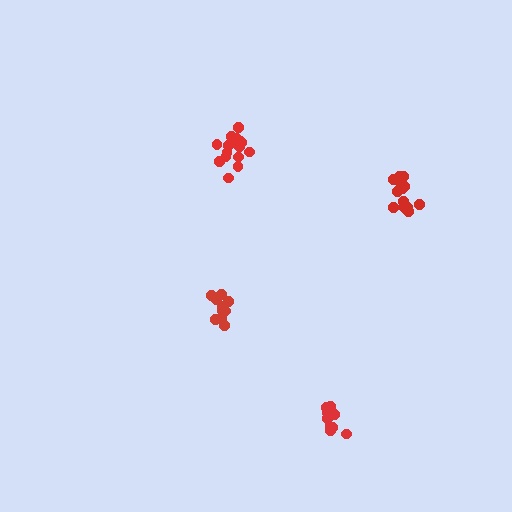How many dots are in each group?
Group 1: 10 dots, Group 2: 15 dots, Group 3: 11 dots, Group 4: 13 dots (49 total).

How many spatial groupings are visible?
There are 4 spatial groupings.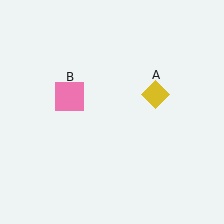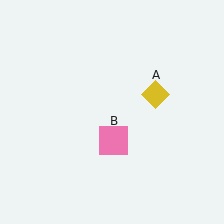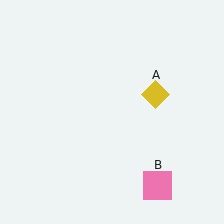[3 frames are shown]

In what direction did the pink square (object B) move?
The pink square (object B) moved down and to the right.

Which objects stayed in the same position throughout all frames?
Yellow diamond (object A) remained stationary.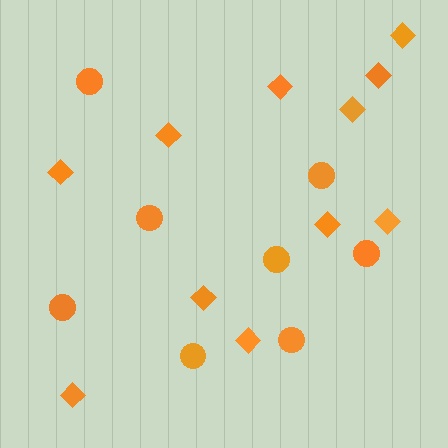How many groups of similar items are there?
There are 2 groups: one group of diamonds (11) and one group of circles (8).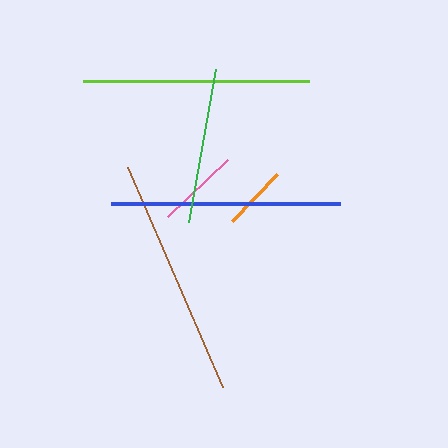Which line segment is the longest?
The brown line is the longest at approximately 240 pixels.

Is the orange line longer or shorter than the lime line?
The lime line is longer than the orange line.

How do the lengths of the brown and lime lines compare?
The brown and lime lines are approximately the same length.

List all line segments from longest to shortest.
From longest to shortest: brown, blue, lime, green, pink, orange.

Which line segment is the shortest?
The orange line is the shortest at approximately 65 pixels.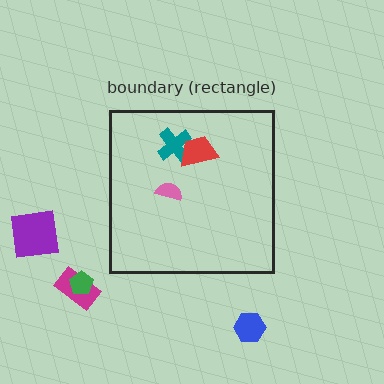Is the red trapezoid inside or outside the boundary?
Inside.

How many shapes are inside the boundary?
3 inside, 4 outside.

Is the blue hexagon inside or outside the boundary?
Outside.